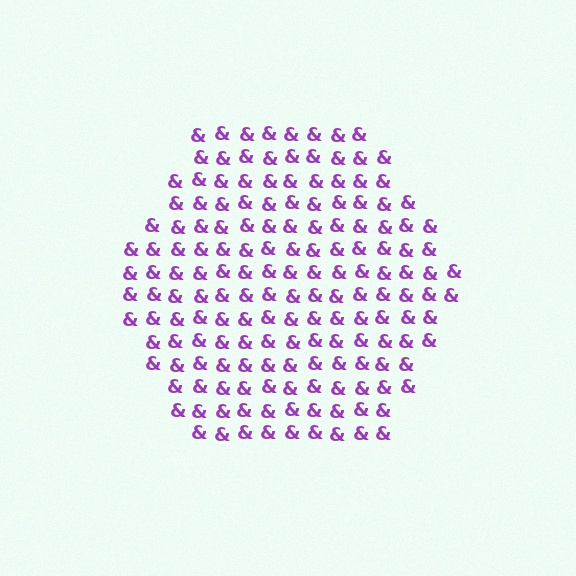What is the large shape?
The large shape is a hexagon.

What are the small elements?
The small elements are ampersands.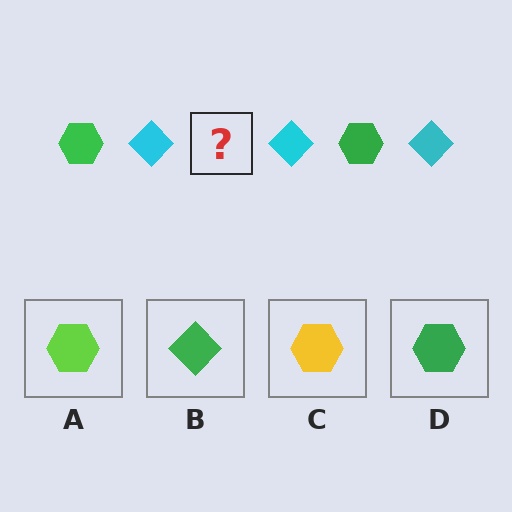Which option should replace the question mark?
Option D.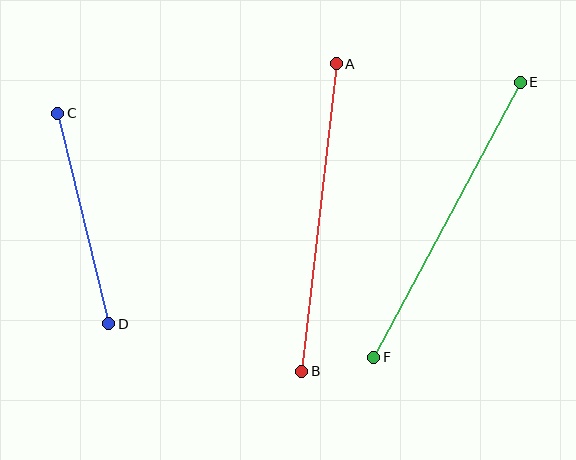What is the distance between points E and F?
The distance is approximately 311 pixels.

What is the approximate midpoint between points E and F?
The midpoint is at approximately (447, 220) pixels.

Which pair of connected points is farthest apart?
Points E and F are farthest apart.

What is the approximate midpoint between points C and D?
The midpoint is at approximately (83, 218) pixels.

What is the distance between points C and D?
The distance is approximately 217 pixels.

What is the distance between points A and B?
The distance is approximately 310 pixels.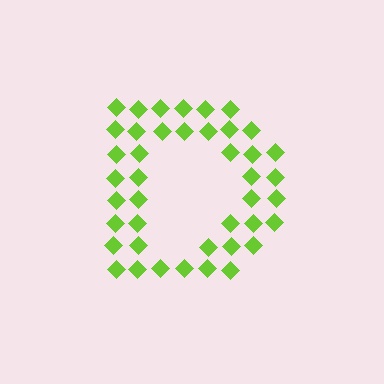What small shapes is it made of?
It is made of small diamonds.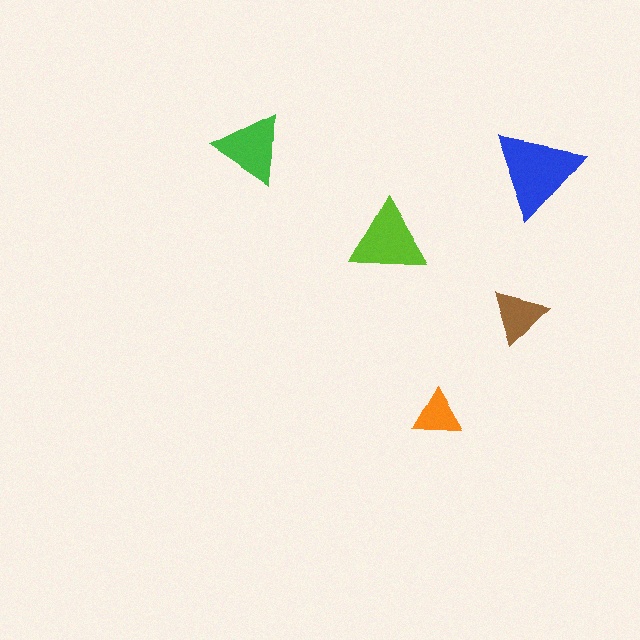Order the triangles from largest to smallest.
the blue one, the lime one, the green one, the brown one, the orange one.